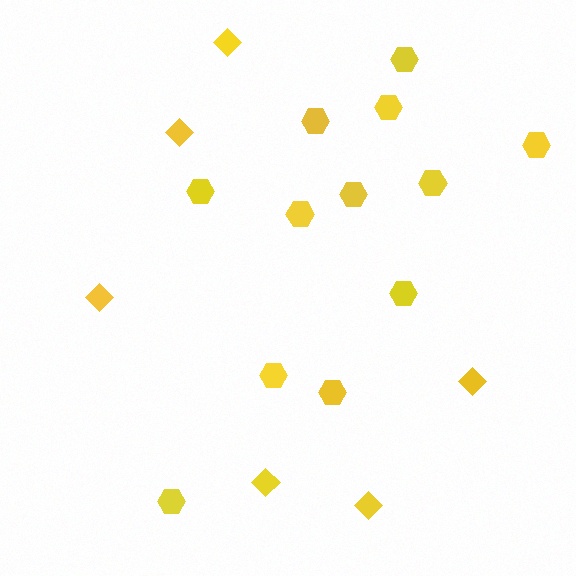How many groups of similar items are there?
There are 2 groups: one group of diamonds (6) and one group of hexagons (12).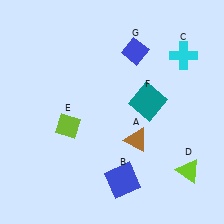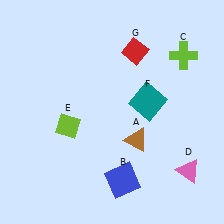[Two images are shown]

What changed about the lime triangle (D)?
In Image 1, D is lime. In Image 2, it changed to pink.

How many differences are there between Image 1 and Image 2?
There are 3 differences between the two images.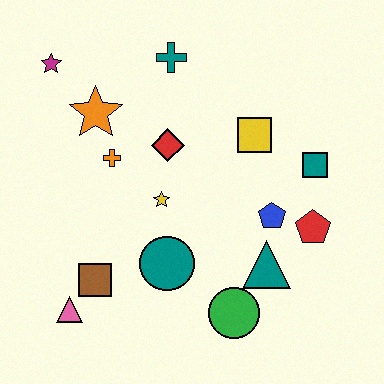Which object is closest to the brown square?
The pink triangle is closest to the brown square.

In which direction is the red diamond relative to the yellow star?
The red diamond is above the yellow star.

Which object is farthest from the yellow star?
The magenta star is farthest from the yellow star.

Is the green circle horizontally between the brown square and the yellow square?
Yes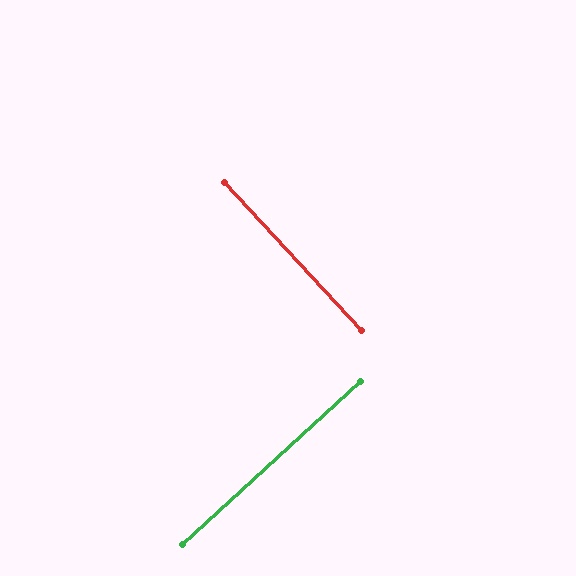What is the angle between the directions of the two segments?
Approximately 90 degrees.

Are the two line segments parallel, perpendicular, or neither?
Perpendicular — they meet at approximately 90°.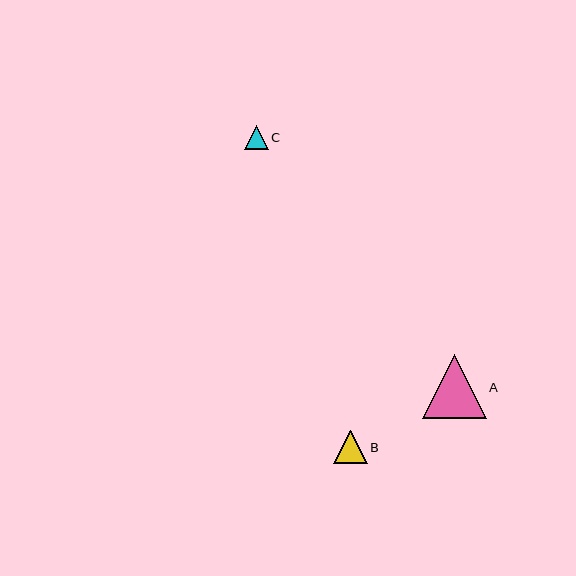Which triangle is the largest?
Triangle A is the largest with a size of approximately 64 pixels.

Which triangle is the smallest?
Triangle C is the smallest with a size of approximately 24 pixels.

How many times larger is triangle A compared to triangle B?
Triangle A is approximately 1.9 times the size of triangle B.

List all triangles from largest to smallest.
From largest to smallest: A, B, C.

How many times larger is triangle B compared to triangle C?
Triangle B is approximately 1.4 times the size of triangle C.